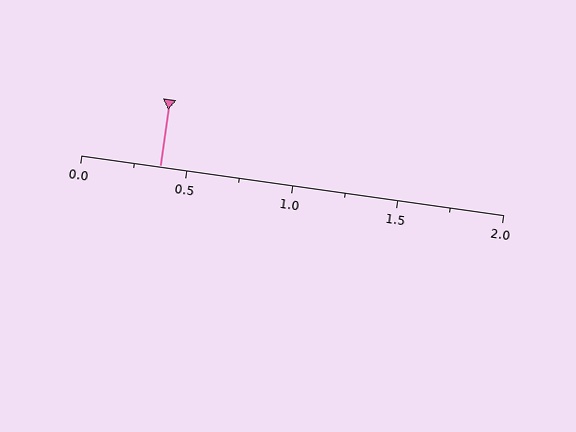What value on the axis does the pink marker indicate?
The marker indicates approximately 0.38.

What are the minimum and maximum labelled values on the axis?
The axis runs from 0.0 to 2.0.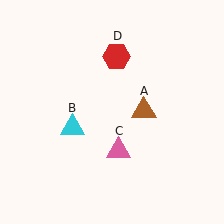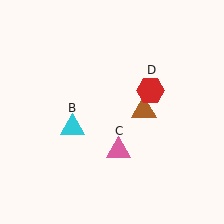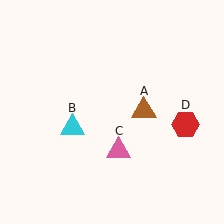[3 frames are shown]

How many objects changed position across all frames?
1 object changed position: red hexagon (object D).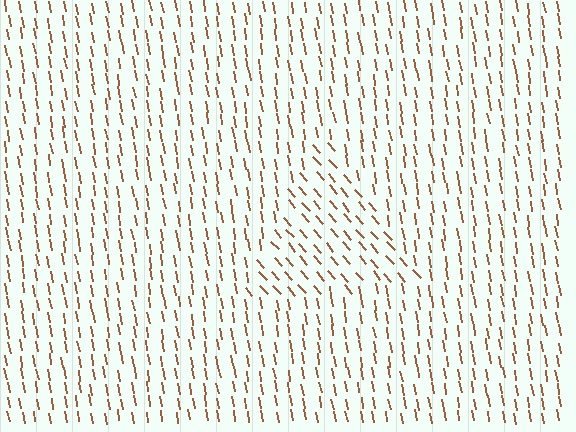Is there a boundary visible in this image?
Yes, there is a texture boundary formed by a change in line orientation.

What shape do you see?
I see a triangle.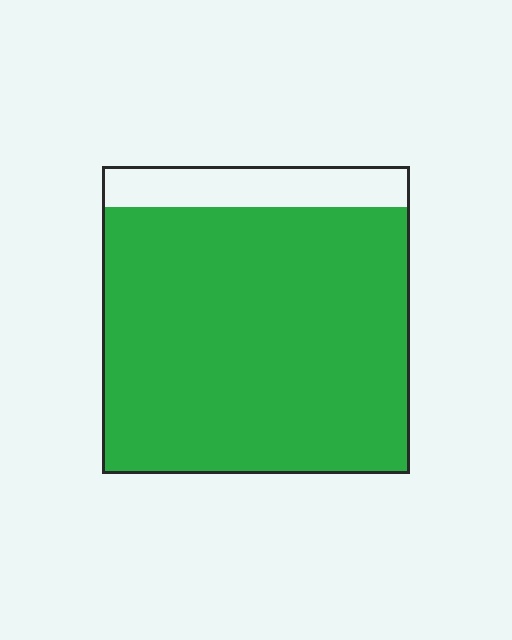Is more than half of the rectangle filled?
Yes.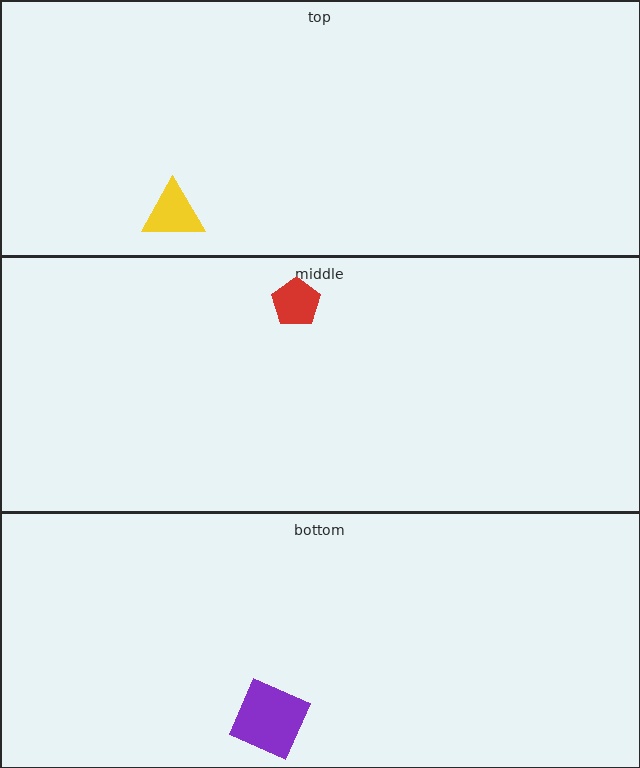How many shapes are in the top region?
1.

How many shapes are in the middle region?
1.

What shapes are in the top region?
The yellow triangle.